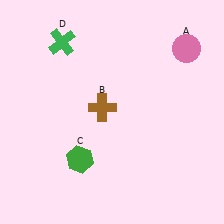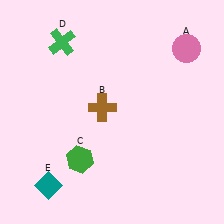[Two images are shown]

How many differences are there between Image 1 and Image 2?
There is 1 difference between the two images.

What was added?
A teal diamond (E) was added in Image 2.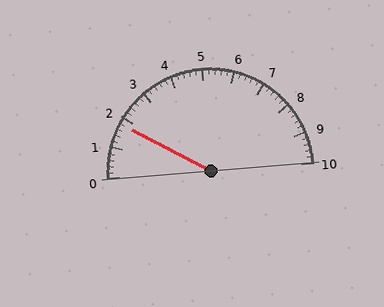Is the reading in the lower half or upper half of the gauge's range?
The reading is in the lower half of the range (0 to 10).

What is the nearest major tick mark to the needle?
The nearest major tick mark is 2.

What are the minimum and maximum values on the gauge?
The gauge ranges from 0 to 10.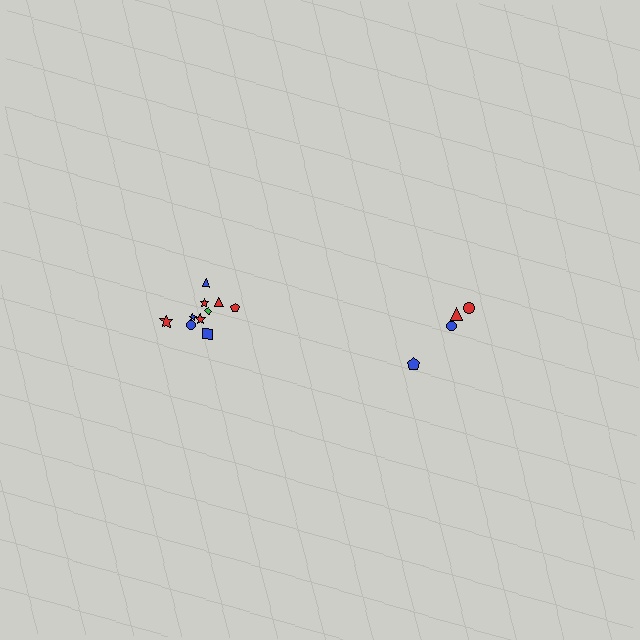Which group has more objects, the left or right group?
The left group.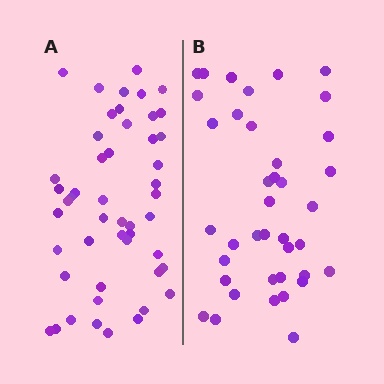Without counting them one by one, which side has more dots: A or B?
Region A (the left region) has more dots.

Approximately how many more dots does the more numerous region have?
Region A has roughly 10 or so more dots than region B.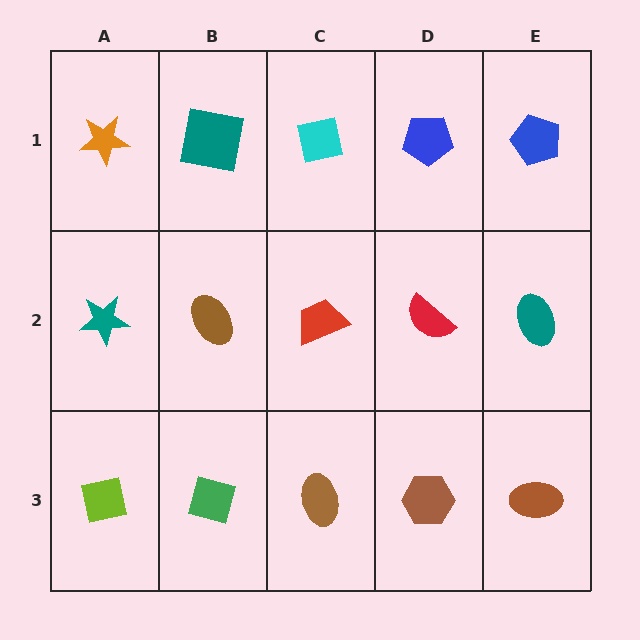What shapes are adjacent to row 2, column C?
A cyan square (row 1, column C), a brown ellipse (row 3, column C), a brown ellipse (row 2, column B), a red semicircle (row 2, column D).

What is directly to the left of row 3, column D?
A brown ellipse.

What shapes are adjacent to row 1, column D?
A red semicircle (row 2, column D), a cyan square (row 1, column C), a blue pentagon (row 1, column E).